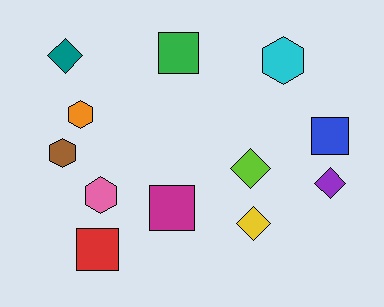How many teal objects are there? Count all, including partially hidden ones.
There is 1 teal object.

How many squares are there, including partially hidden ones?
There are 4 squares.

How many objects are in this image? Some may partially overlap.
There are 12 objects.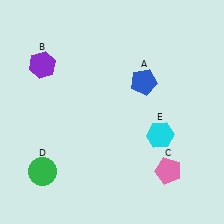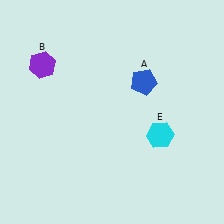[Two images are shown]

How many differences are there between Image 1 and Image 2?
There are 2 differences between the two images.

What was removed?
The green circle (D), the pink pentagon (C) were removed in Image 2.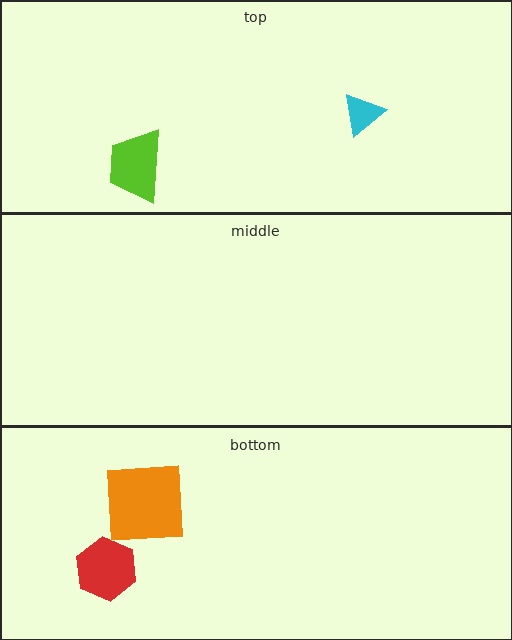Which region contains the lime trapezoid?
The top region.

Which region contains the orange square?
The bottom region.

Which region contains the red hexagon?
The bottom region.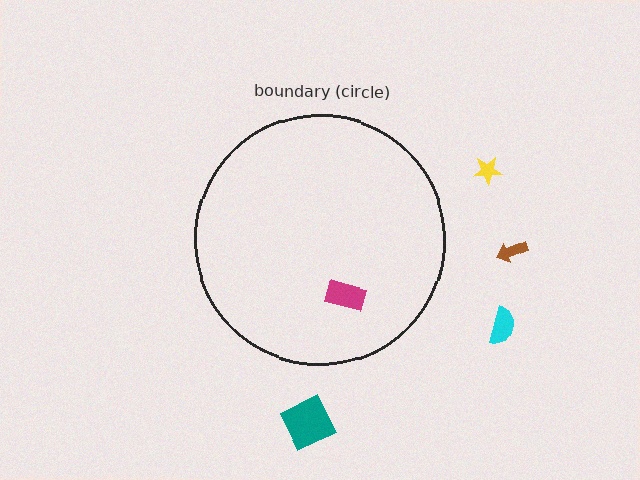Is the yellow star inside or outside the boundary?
Outside.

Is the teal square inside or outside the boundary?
Outside.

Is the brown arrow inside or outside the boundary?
Outside.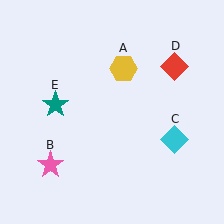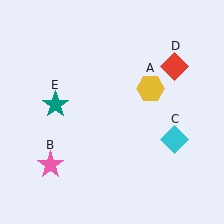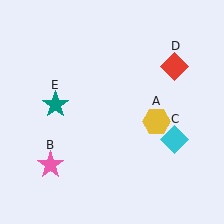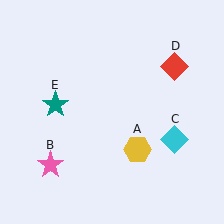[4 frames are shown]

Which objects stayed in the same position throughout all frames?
Pink star (object B) and cyan diamond (object C) and red diamond (object D) and teal star (object E) remained stationary.